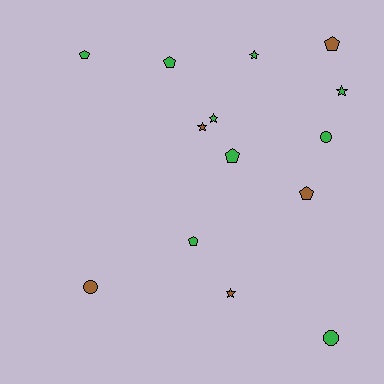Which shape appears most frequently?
Pentagon, with 6 objects.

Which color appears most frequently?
Green, with 9 objects.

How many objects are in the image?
There are 14 objects.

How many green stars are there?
There are 3 green stars.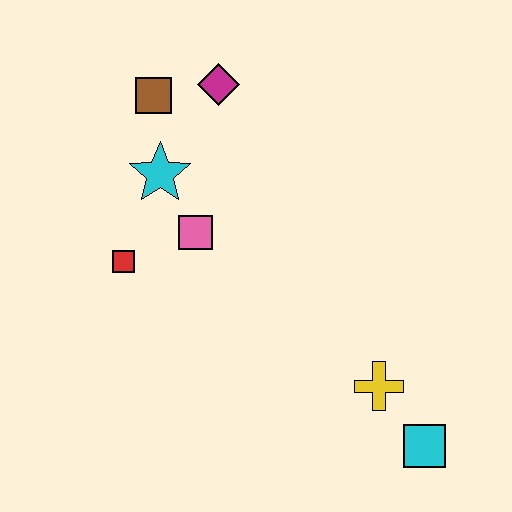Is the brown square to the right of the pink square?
No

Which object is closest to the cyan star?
The pink square is closest to the cyan star.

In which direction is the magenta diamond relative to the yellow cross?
The magenta diamond is above the yellow cross.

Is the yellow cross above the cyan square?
Yes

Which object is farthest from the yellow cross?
The brown square is farthest from the yellow cross.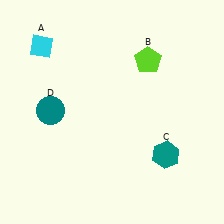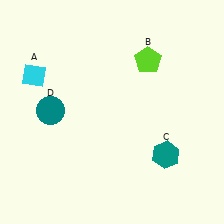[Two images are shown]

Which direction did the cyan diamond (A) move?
The cyan diamond (A) moved down.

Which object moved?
The cyan diamond (A) moved down.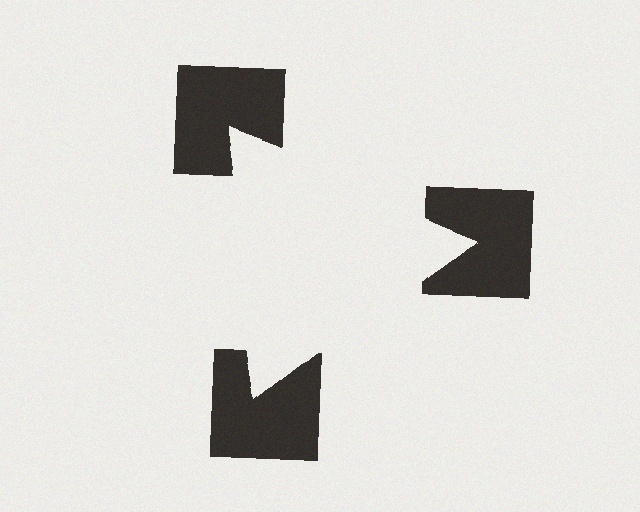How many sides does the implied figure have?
3 sides.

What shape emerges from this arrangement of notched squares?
An illusory triangle — its edges are inferred from the aligned wedge cuts in the notched squares, not physically drawn.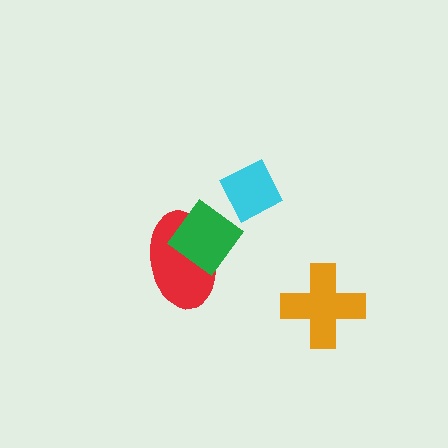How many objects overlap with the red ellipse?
1 object overlaps with the red ellipse.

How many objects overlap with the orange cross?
0 objects overlap with the orange cross.